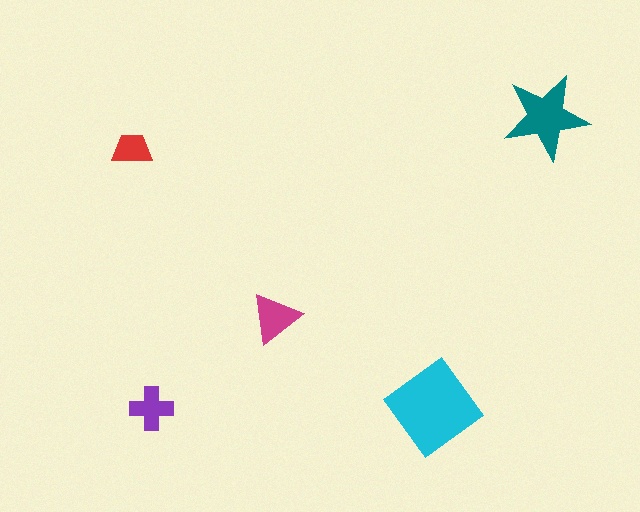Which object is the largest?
The cyan diamond.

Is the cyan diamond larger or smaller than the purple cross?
Larger.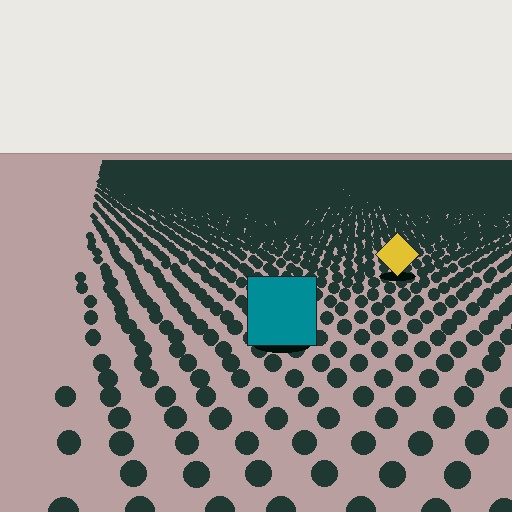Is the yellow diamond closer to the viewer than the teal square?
No. The teal square is closer — you can tell from the texture gradient: the ground texture is coarser near it.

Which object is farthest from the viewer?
The yellow diamond is farthest from the viewer. It appears smaller and the ground texture around it is denser.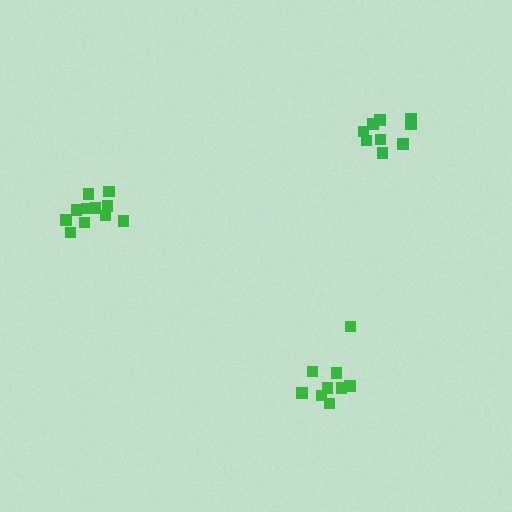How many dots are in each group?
Group 1: 9 dots, Group 2: 9 dots, Group 3: 11 dots (29 total).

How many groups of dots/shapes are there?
There are 3 groups.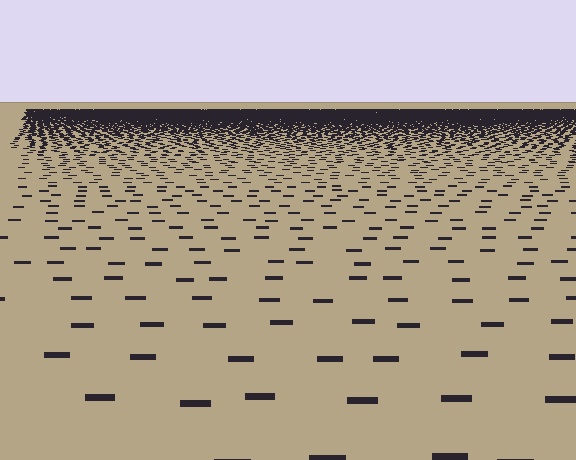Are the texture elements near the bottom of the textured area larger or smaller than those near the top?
Larger. Near the bottom, elements are closer to the viewer and appear at a bigger on-screen size.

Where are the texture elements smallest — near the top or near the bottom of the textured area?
Near the top.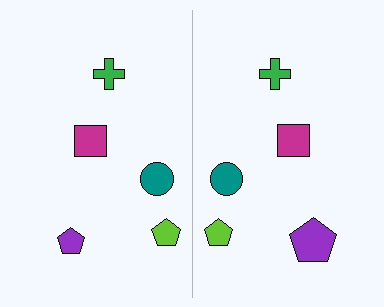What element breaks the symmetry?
The purple pentagon on the right side has a different size than its mirror counterpart.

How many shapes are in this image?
There are 10 shapes in this image.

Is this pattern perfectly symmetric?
No, the pattern is not perfectly symmetric. The purple pentagon on the right side has a different size than its mirror counterpart.